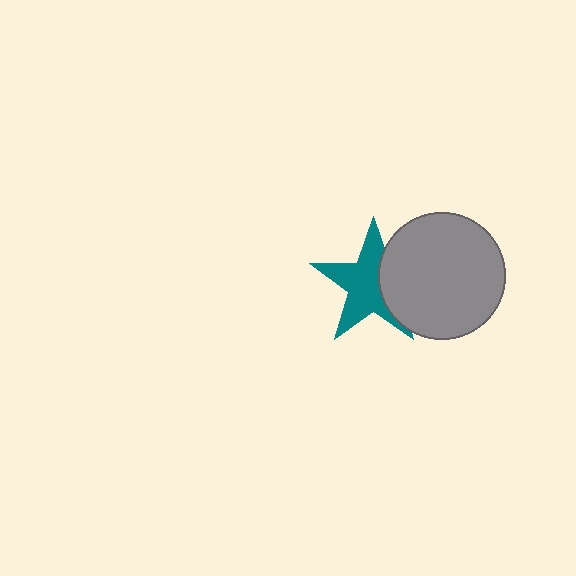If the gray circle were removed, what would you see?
You would see the complete teal star.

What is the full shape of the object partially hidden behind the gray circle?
The partially hidden object is a teal star.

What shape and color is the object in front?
The object in front is a gray circle.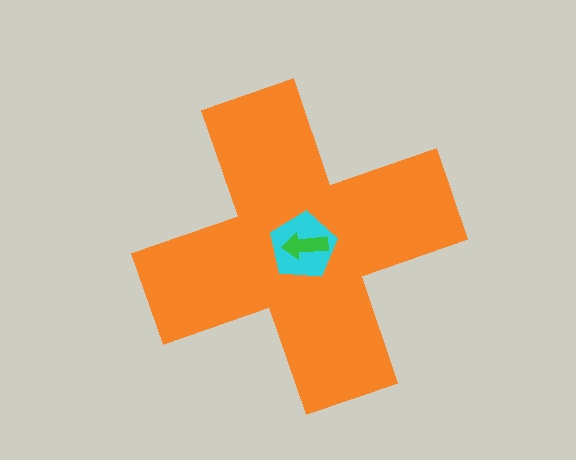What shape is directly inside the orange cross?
The cyan pentagon.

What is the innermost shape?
The green arrow.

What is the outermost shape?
The orange cross.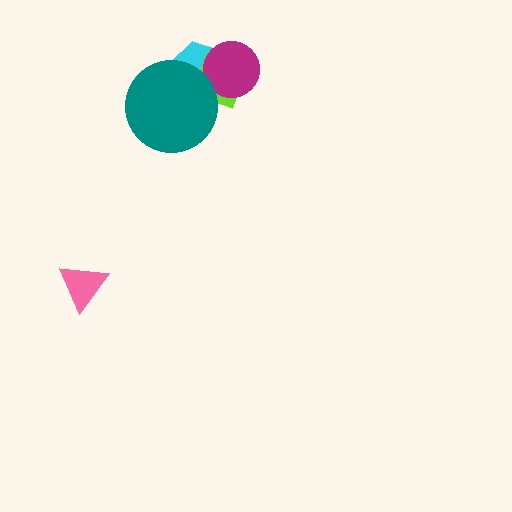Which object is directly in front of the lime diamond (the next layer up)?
The magenta circle is directly in front of the lime diamond.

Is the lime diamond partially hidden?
Yes, it is partially covered by another shape.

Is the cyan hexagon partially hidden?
Yes, it is partially covered by another shape.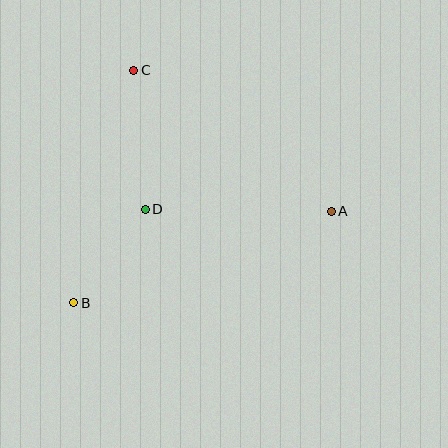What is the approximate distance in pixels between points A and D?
The distance between A and D is approximately 186 pixels.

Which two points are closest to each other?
Points B and D are closest to each other.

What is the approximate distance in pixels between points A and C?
The distance between A and C is approximately 243 pixels.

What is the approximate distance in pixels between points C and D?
The distance between C and D is approximately 139 pixels.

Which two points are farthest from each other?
Points A and B are farthest from each other.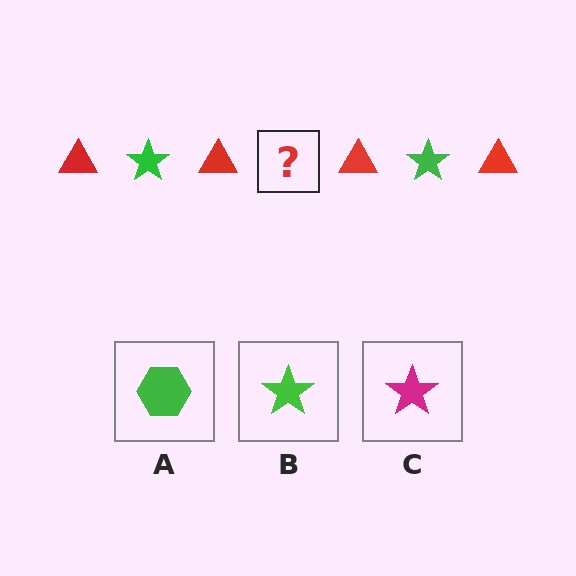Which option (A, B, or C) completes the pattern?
B.